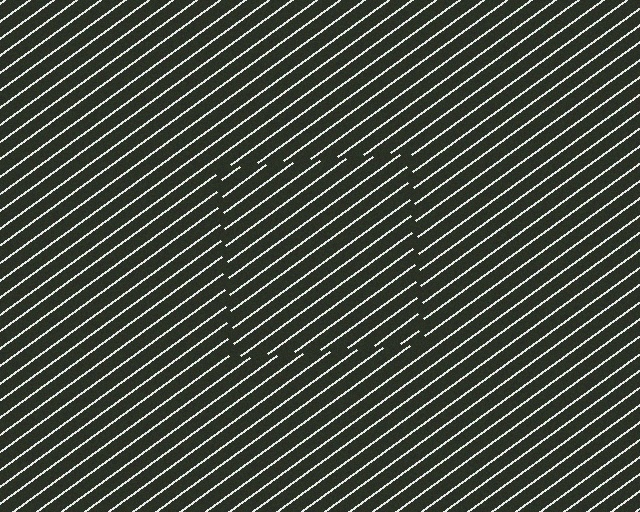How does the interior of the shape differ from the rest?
The interior of the shape contains the same grating, shifted by half a period — the contour is defined by the phase discontinuity where line-ends from the inner and outer gratings abut.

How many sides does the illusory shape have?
4 sides — the line-ends trace a square.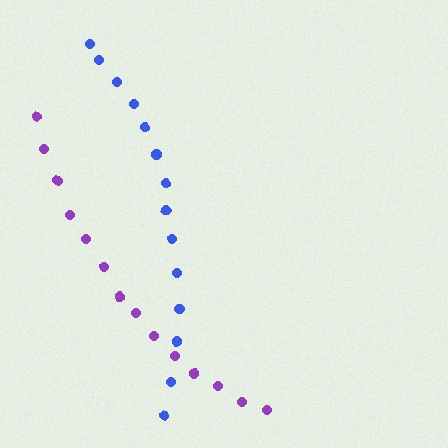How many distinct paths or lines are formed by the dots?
There are 2 distinct paths.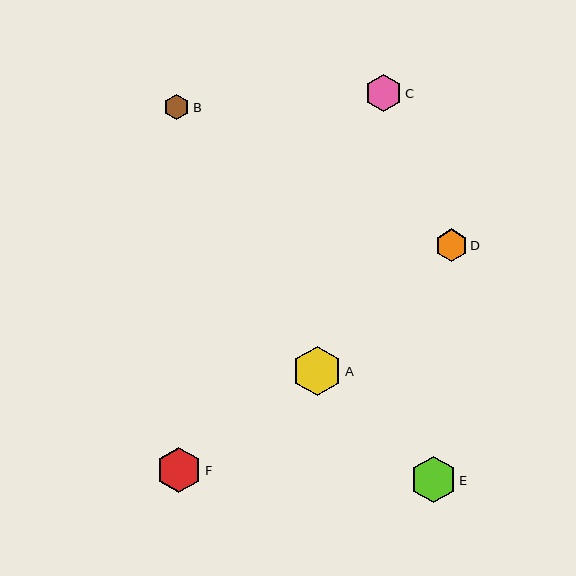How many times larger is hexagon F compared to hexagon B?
Hexagon F is approximately 1.8 times the size of hexagon B.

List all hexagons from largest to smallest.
From largest to smallest: A, E, F, C, D, B.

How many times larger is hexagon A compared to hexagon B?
Hexagon A is approximately 1.9 times the size of hexagon B.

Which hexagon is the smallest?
Hexagon B is the smallest with a size of approximately 26 pixels.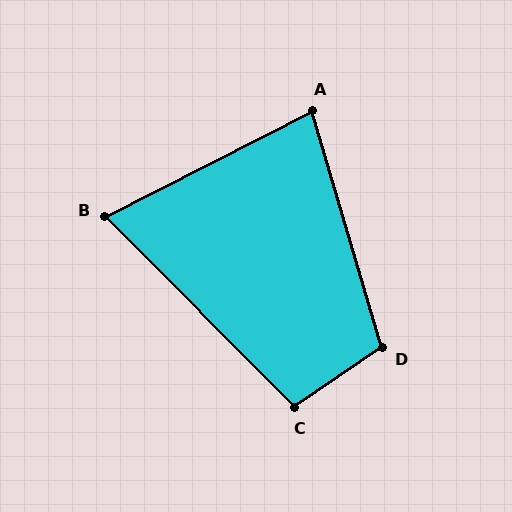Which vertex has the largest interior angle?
D, at approximately 108 degrees.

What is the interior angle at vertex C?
Approximately 100 degrees (obtuse).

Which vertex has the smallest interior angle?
B, at approximately 72 degrees.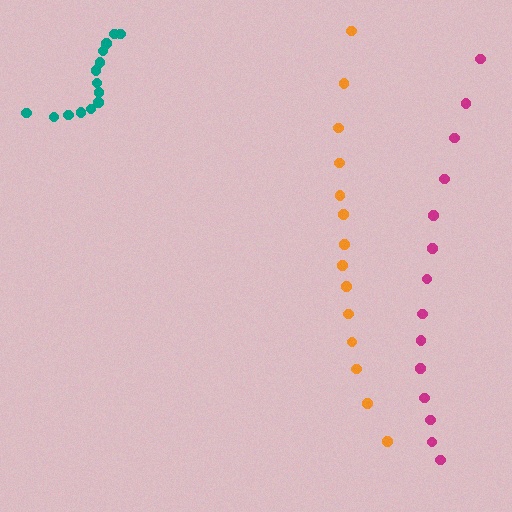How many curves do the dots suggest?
There are 3 distinct paths.